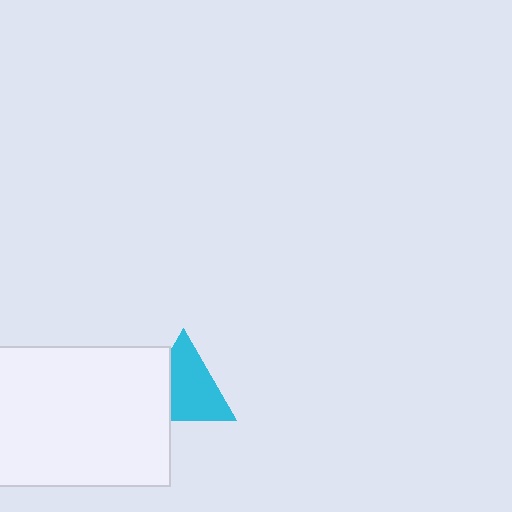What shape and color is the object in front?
The object in front is a white rectangle.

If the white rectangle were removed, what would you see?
You would see the complete cyan triangle.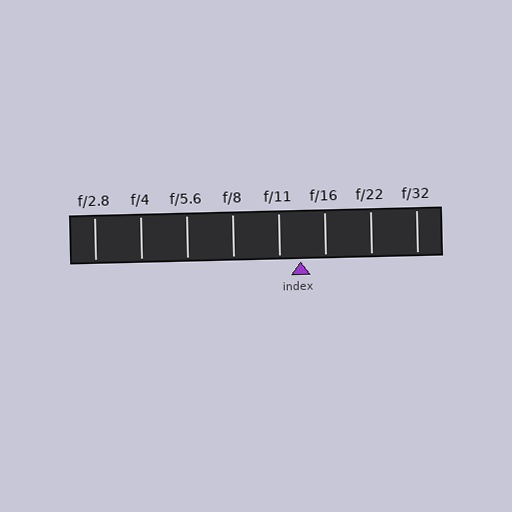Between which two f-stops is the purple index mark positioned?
The index mark is between f/11 and f/16.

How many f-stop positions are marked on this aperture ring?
There are 8 f-stop positions marked.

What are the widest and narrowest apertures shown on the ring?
The widest aperture shown is f/2.8 and the narrowest is f/32.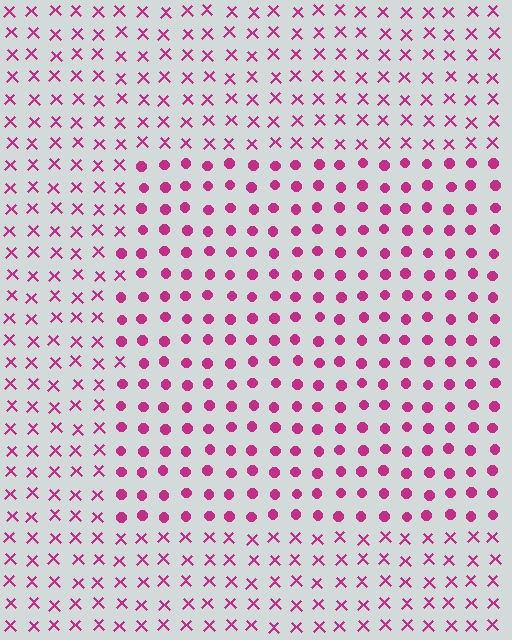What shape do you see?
I see a rectangle.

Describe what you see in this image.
The image is filled with small magenta elements arranged in a uniform grid. A rectangle-shaped region contains circles, while the surrounding area contains X marks. The boundary is defined purely by the change in element shape.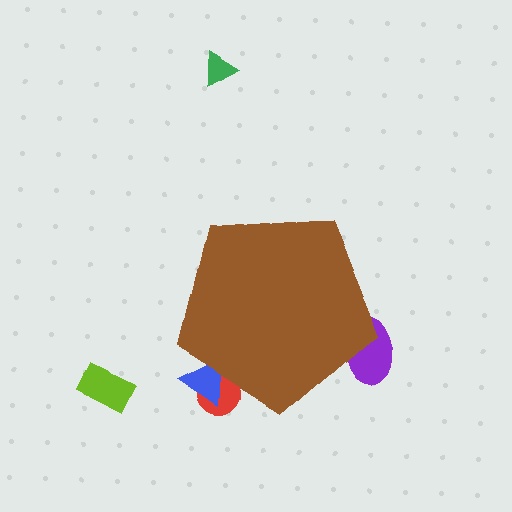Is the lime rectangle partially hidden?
No, the lime rectangle is fully visible.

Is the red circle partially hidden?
Yes, the red circle is partially hidden behind the brown pentagon.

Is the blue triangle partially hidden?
Yes, the blue triangle is partially hidden behind the brown pentagon.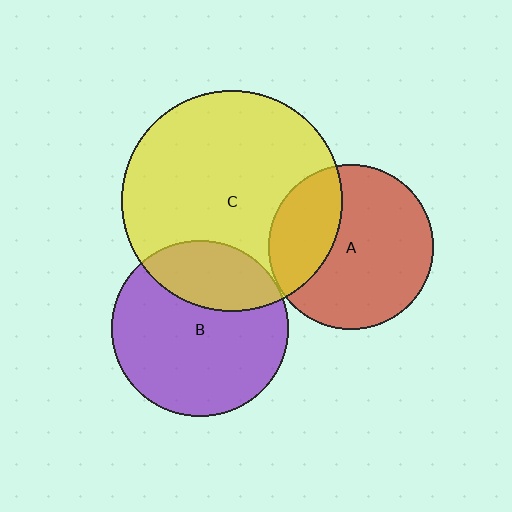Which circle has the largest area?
Circle C (yellow).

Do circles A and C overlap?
Yes.